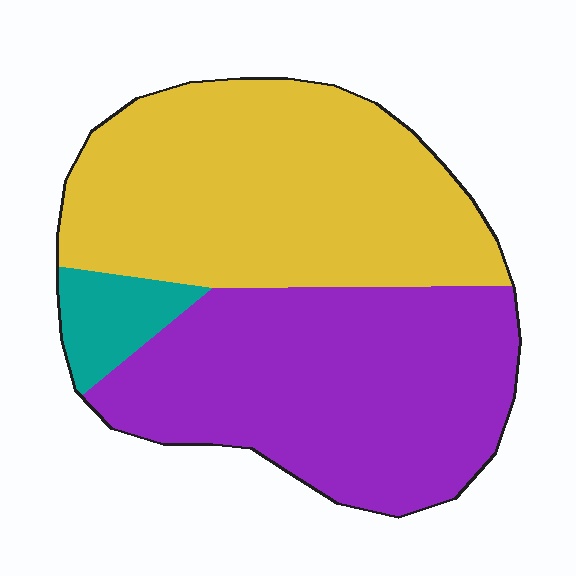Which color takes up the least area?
Teal, at roughly 5%.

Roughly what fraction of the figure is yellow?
Yellow covers roughly 50% of the figure.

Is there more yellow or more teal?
Yellow.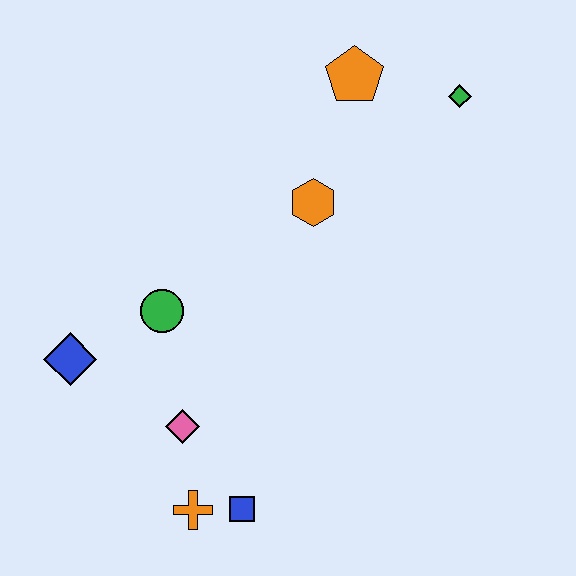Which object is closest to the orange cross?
The blue square is closest to the orange cross.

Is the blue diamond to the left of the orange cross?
Yes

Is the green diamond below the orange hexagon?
No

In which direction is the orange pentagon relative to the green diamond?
The orange pentagon is to the left of the green diamond.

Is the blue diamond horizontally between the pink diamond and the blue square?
No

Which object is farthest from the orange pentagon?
The orange cross is farthest from the orange pentagon.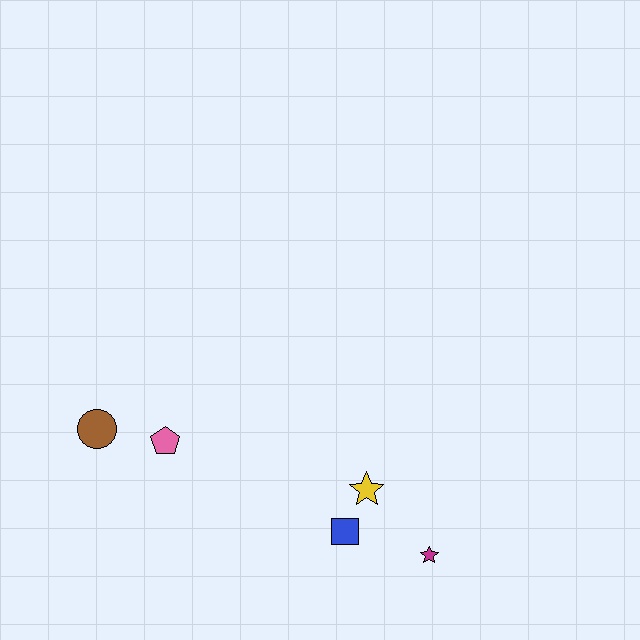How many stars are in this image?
There are 2 stars.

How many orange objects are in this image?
There are no orange objects.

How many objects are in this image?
There are 5 objects.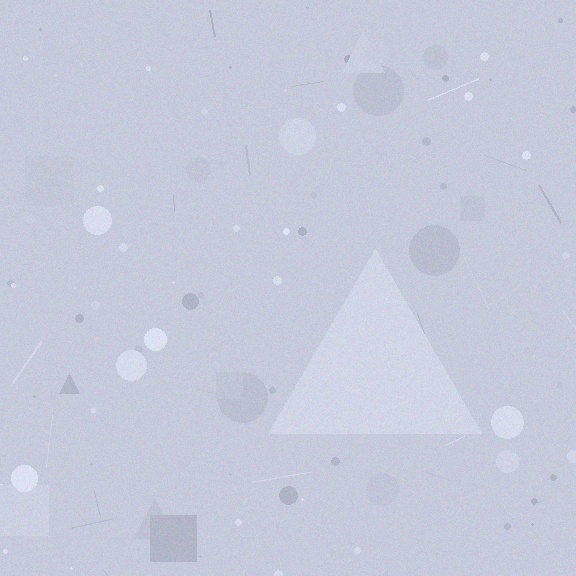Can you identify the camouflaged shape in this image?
The camouflaged shape is a triangle.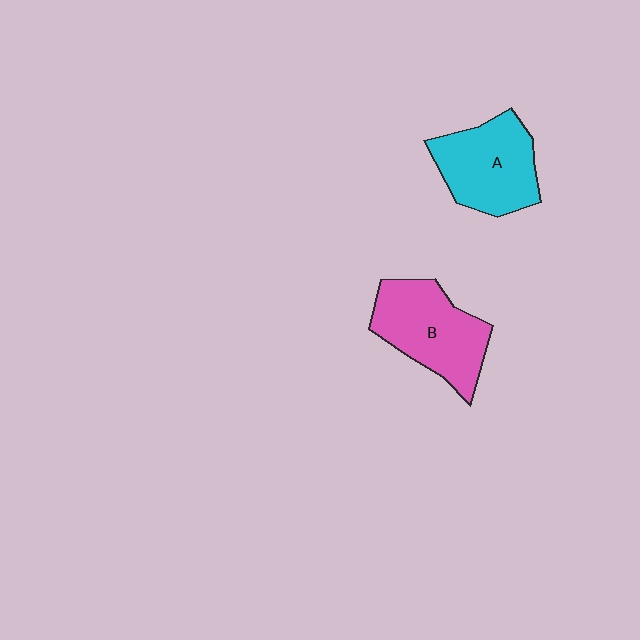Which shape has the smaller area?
Shape A (cyan).